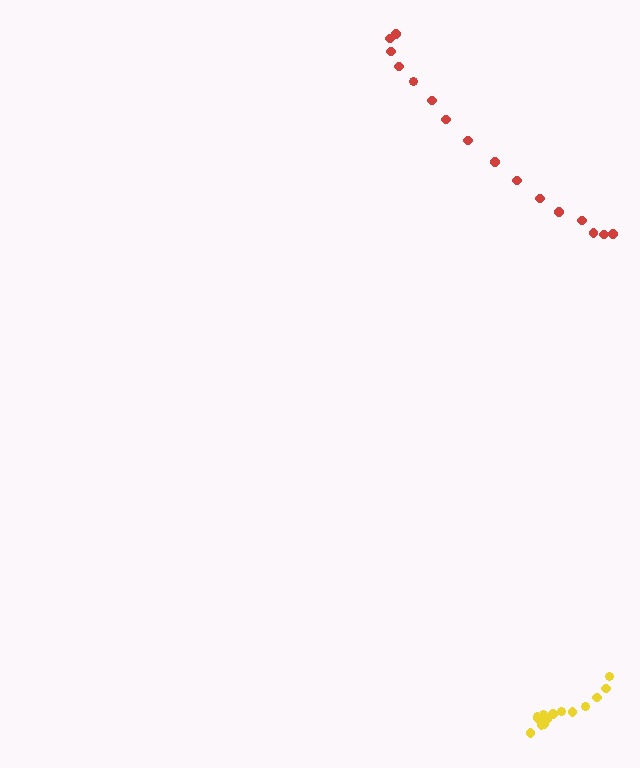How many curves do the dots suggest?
There are 2 distinct paths.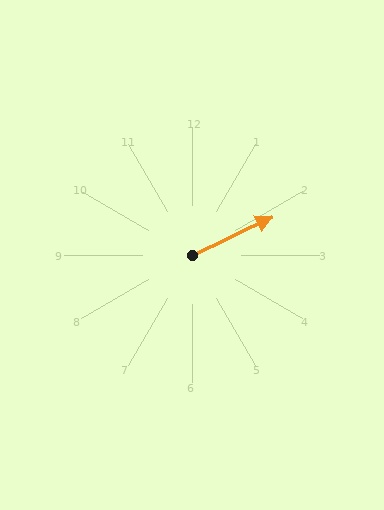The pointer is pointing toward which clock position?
Roughly 2 o'clock.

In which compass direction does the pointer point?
Northeast.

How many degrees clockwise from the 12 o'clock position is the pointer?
Approximately 64 degrees.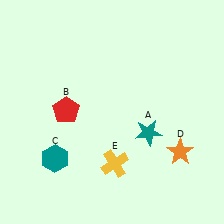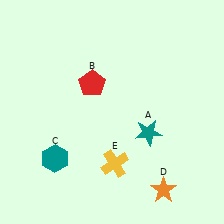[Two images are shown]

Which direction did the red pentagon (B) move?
The red pentagon (B) moved up.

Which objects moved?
The objects that moved are: the red pentagon (B), the orange star (D).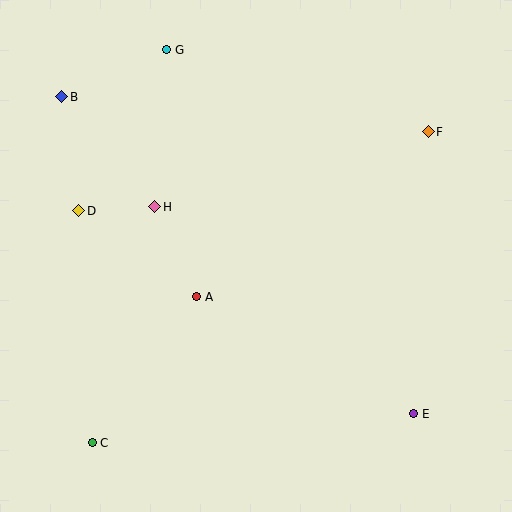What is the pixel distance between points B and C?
The distance between B and C is 347 pixels.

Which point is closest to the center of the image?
Point A at (197, 297) is closest to the center.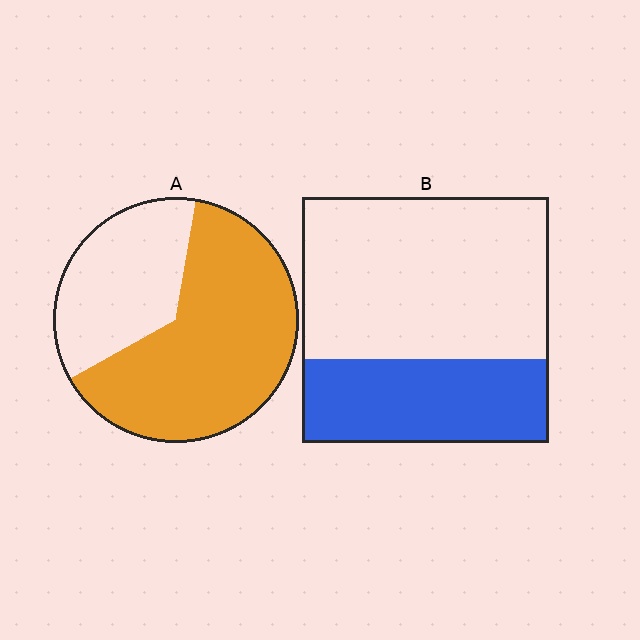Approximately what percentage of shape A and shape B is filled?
A is approximately 65% and B is approximately 35%.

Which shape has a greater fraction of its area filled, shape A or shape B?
Shape A.